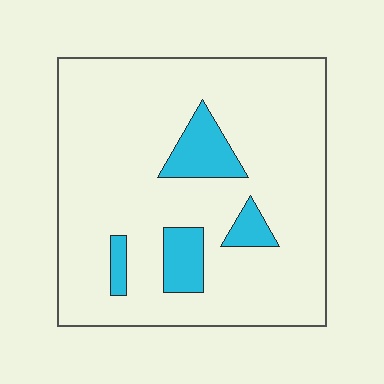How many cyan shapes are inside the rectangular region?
4.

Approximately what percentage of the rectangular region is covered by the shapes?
Approximately 10%.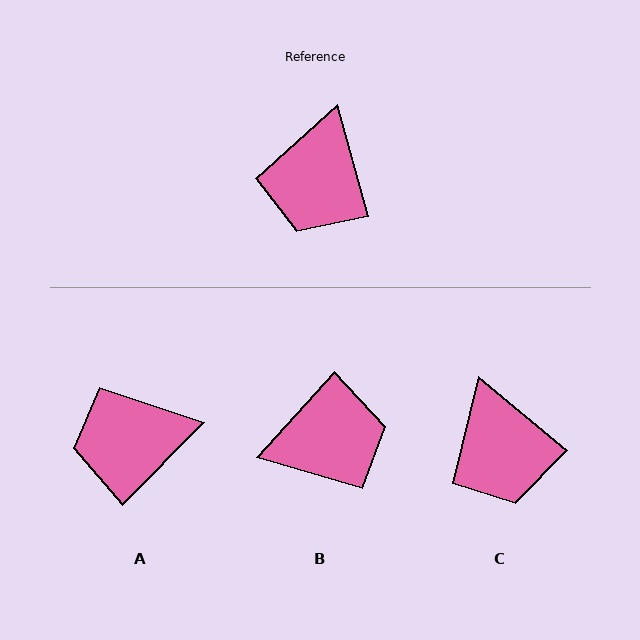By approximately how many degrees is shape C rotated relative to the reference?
Approximately 34 degrees counter-clockwise.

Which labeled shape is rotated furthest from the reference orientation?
B, about 122 degrees away.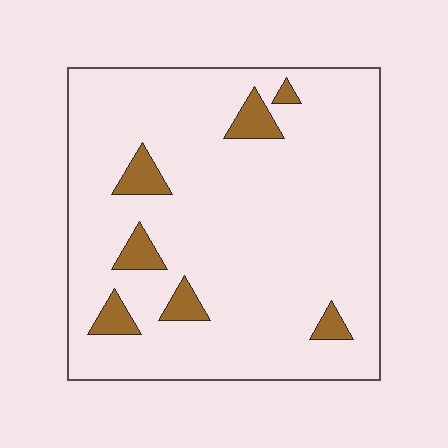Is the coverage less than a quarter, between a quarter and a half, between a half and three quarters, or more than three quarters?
Less than a quarter.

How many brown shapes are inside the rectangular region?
7.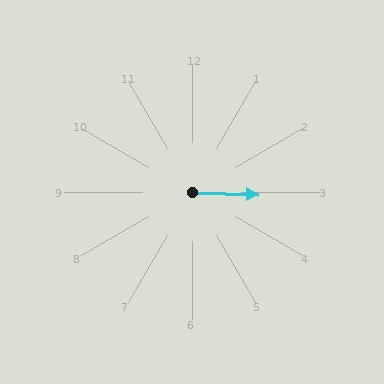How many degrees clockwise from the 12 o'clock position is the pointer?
Approximately 92 degrees.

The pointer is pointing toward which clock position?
Roughly 3 o'clock.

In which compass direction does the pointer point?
East.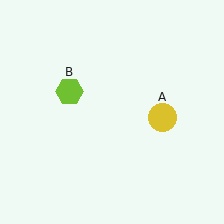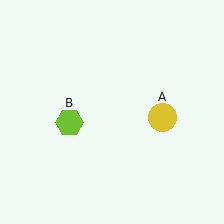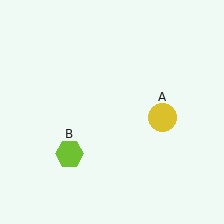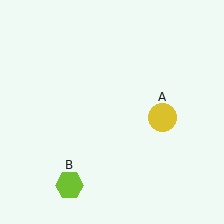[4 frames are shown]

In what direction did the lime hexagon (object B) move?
The lime hexagon (object B) moved down.